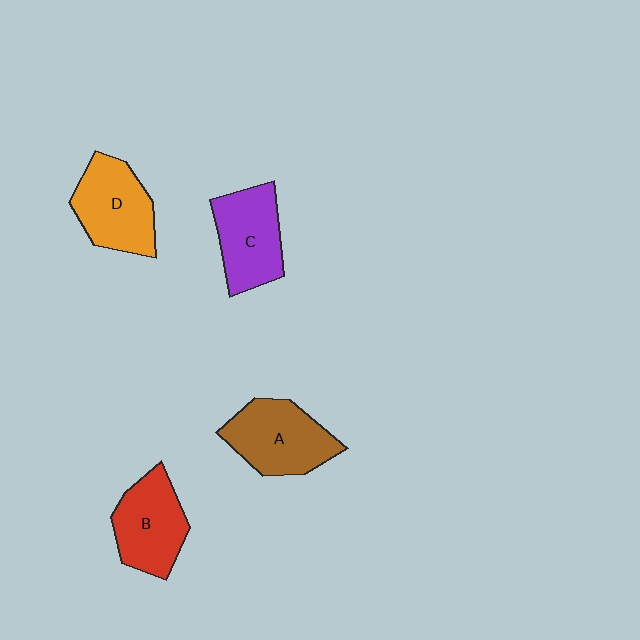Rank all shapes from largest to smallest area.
From largest to smallest: A (brown), D (orange), C (purple), B (red).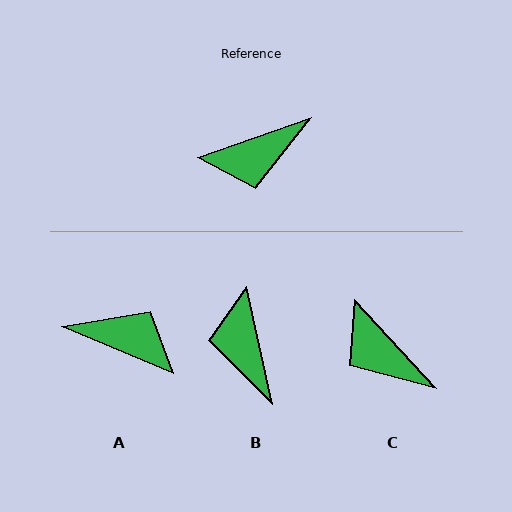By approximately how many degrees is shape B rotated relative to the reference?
Approximately 97 degrees clockwise.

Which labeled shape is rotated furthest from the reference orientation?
A, about 138 degrees away.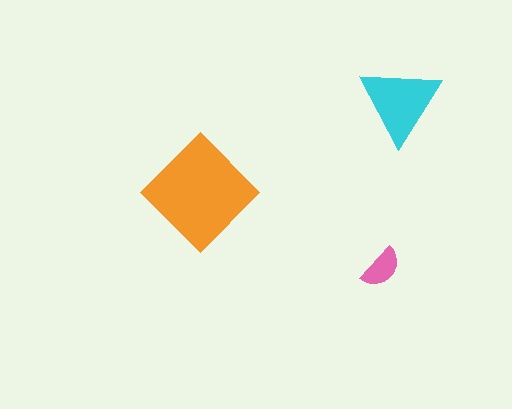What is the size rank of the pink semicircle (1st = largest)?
3rd.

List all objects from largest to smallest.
The orange diamond, the cyan triangle, the pink semicircle.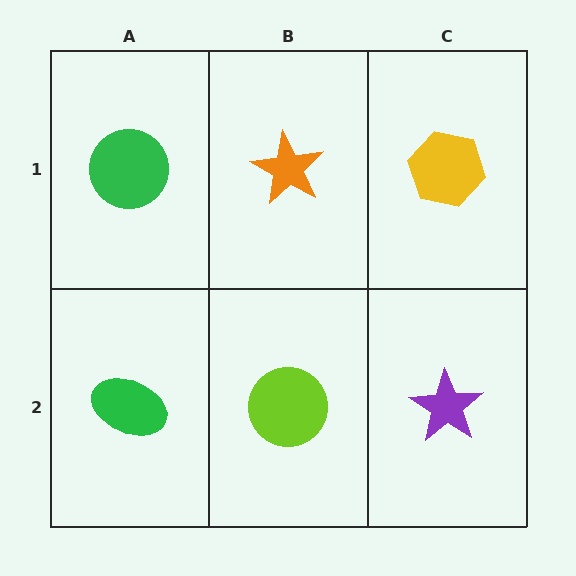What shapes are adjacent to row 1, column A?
A green ellipse (row 2, column A), an orange star (row 1, column B).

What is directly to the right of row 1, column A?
An orange star.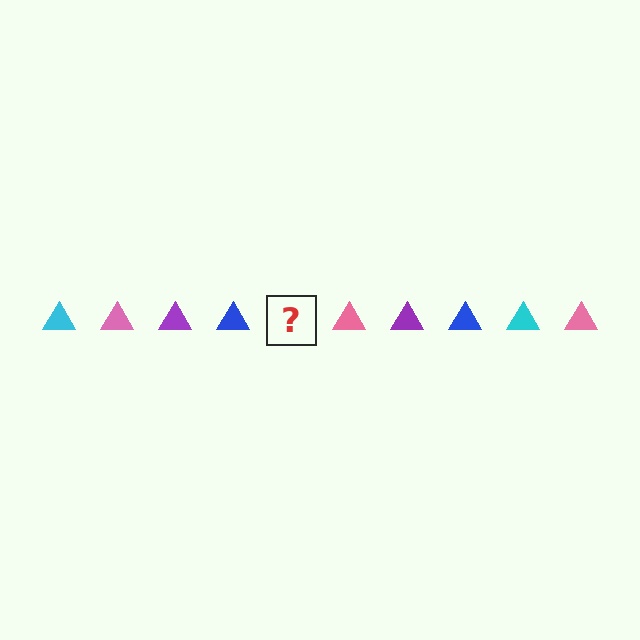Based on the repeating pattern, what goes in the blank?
The blank should be a cyan triangle.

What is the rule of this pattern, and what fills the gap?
The rule is that the pattern cycles through cyan, pink, purple, blue triangles. The gap should be filled with a cyan triangle.